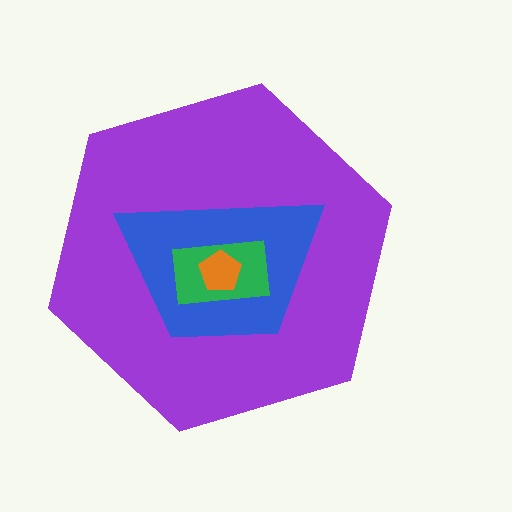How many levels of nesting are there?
4.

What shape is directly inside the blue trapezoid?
The green rectangle.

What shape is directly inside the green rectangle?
The orange pentagon.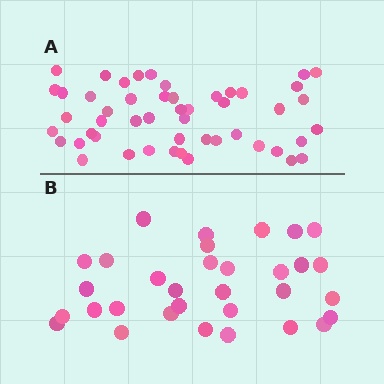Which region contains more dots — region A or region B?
Region A (the top region) has more dots.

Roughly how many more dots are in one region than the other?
Region A has approximately 20 more dots than region B.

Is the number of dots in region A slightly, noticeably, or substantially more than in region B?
Region A has substantially more. The ratio is roughly 1.6 to 1.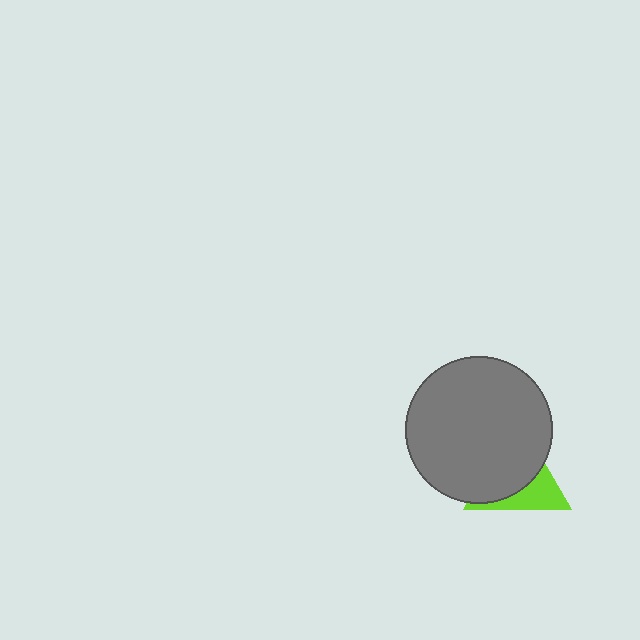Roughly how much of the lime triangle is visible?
A small part of it is visible (roughly 36%).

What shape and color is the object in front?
The object in front is a gray circle.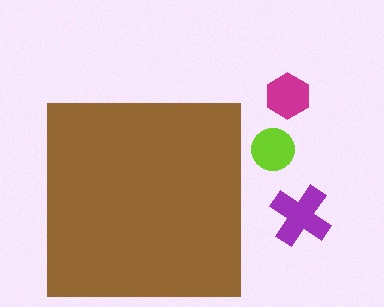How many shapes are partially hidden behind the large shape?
0 shapes are partially hidden.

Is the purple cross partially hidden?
No, the purple cross is fully visible.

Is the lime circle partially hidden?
No, the lime circle is fully visible.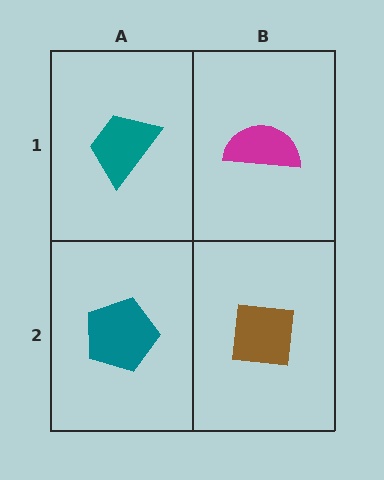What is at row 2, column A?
A teal pentagon.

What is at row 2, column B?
A brown square.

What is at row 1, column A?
A teal trapezoid.